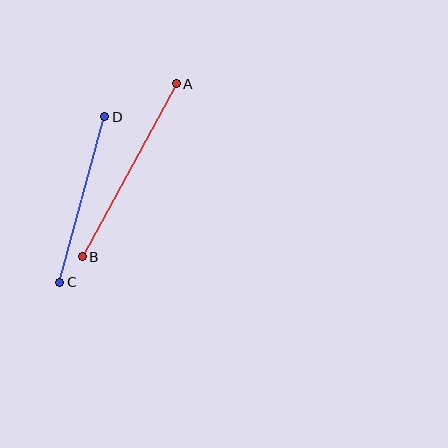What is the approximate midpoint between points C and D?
The midpoint is at approximately (82, 200) pixels.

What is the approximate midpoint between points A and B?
The midpoint is at approximately (129, 170) pixels.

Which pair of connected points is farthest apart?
Points A and B are farthest apart.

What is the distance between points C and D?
The distance is approximately 172 pixels.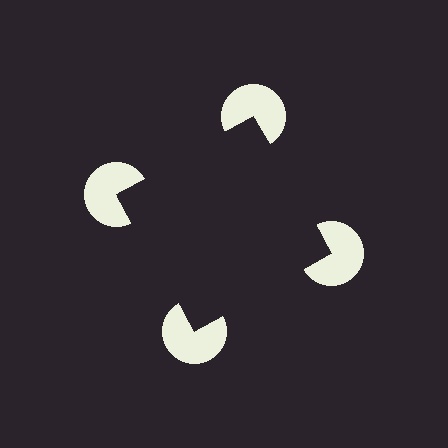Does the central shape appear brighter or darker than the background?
It typically appears slightly darker than the background, even though no actual brightness change is drawn.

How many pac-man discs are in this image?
There are 4 — one at each vertex of the illusory square.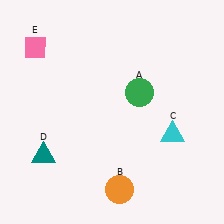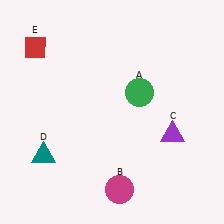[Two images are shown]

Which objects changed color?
B changed from orange to magenta. C changed from cyan to purple. E changed from pink to red.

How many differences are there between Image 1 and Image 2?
There are 3 differences between the two images.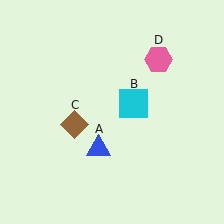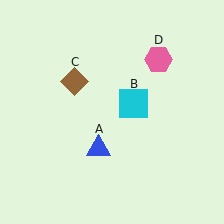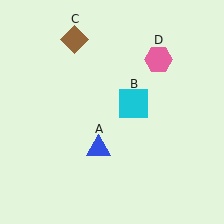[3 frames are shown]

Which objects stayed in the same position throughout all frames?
Blue triangle (object A) and cyan square (object B) and pink hexagon (object D) remained stationary.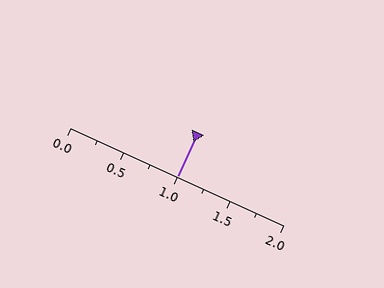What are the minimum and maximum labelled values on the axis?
The axis runs from 0.0 to 2.0.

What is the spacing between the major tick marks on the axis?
The major ticks are spaced 0.5 apart.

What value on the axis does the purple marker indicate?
The marker indicates approximately 1.